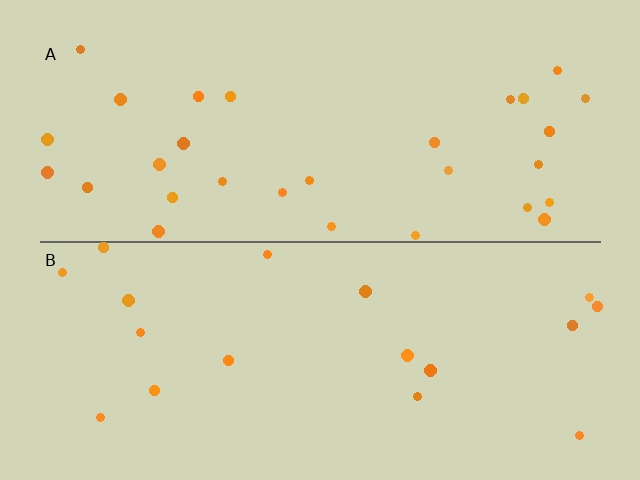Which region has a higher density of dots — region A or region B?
A (the top).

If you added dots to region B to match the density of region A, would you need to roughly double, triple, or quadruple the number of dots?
Approximately double.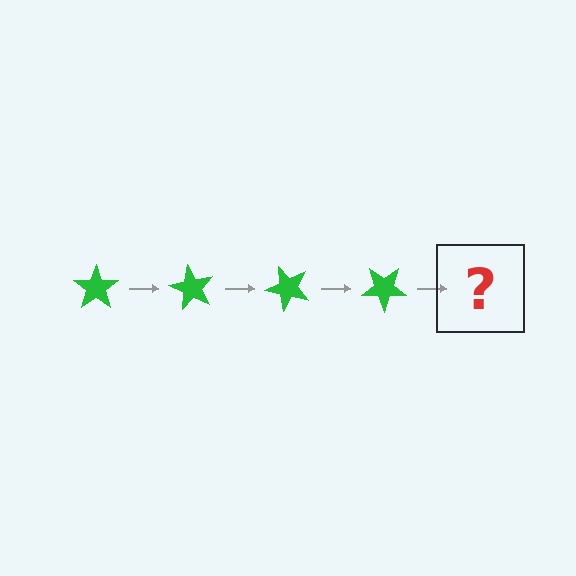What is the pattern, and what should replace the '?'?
The pattern is that the star rotates 60 degrees each step. The '?' should be a green star rotated 240 degrees.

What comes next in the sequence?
The next element should be a green star rotated 240 degrees.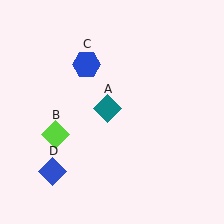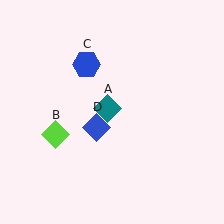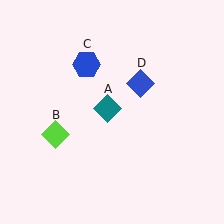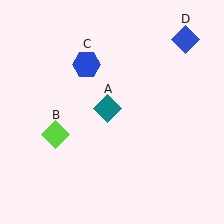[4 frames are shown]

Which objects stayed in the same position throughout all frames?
Teal diamond (object A) and lime diamond (object B) and blue hexagon (object C) remained stationary.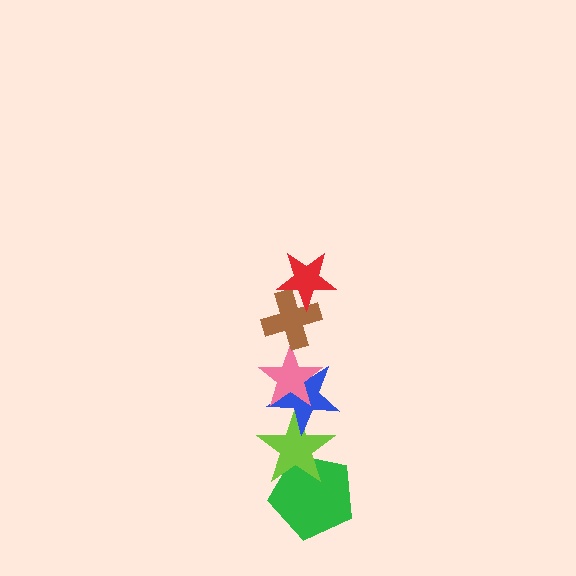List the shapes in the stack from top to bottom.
From top to bottom: the red star, the brown cross, the pink star, the blue star, the lime star, the green pentagon.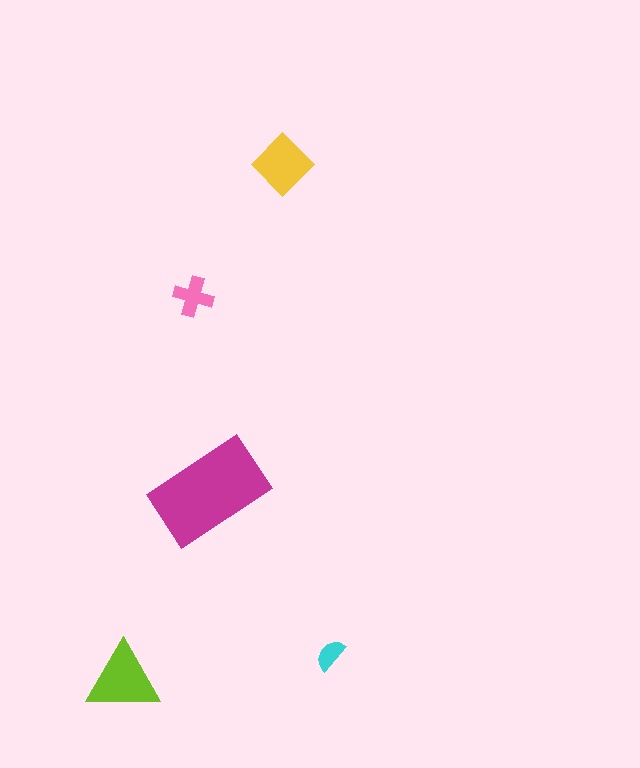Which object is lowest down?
The lime triangle is bottommost.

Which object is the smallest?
The cyan semicircle.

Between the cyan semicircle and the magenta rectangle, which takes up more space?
The magenta rectangle.